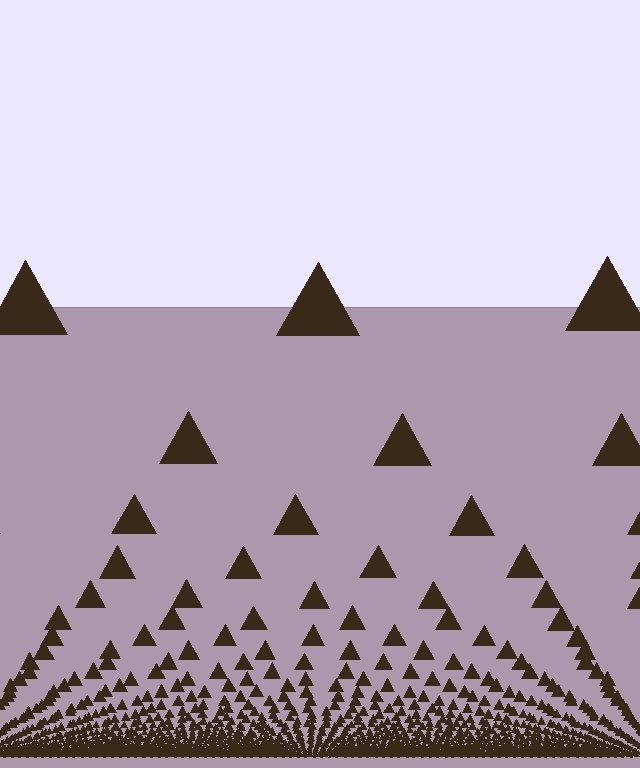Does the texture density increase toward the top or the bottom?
Density increases toward the bottom.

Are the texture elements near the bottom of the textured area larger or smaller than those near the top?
Smaller. The gradient is inverted — elements near the bottom are smaller and denser.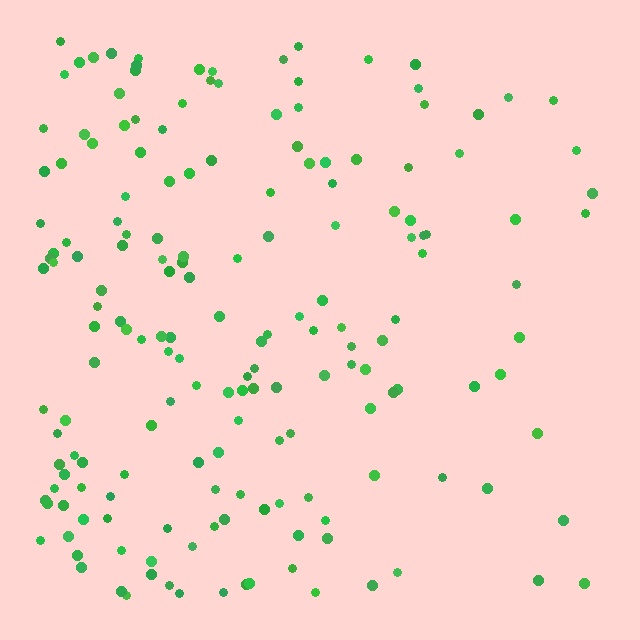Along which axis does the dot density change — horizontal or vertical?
Horizontal.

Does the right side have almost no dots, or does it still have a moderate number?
Still a moderate number, just noticeably fewer than the left.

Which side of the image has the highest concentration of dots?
The left.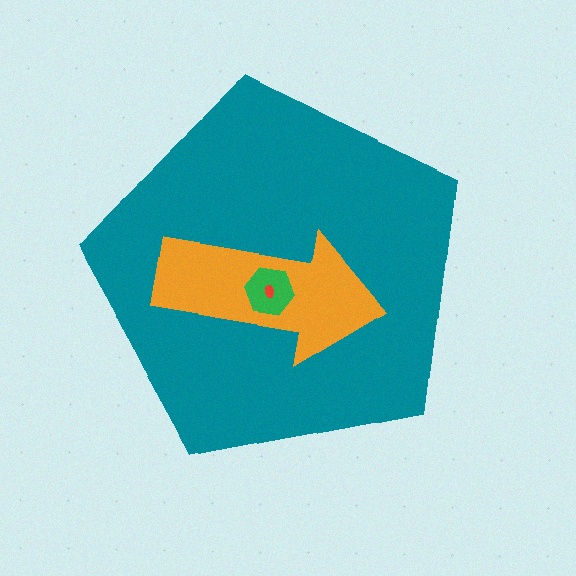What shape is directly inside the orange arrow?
The green hexagon.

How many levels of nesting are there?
4.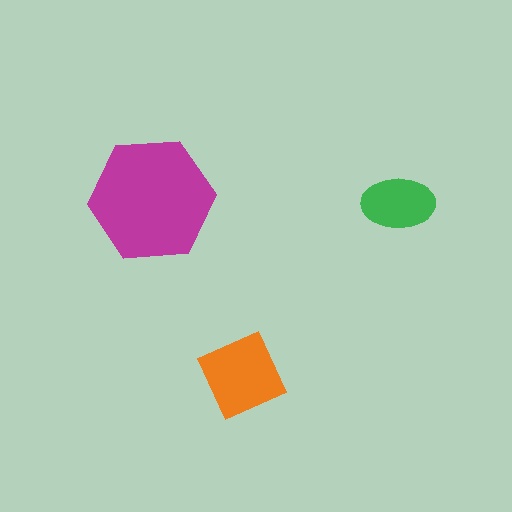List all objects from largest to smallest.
The magenta hexagon, the orange square, the green ellipse.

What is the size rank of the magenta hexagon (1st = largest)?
1st.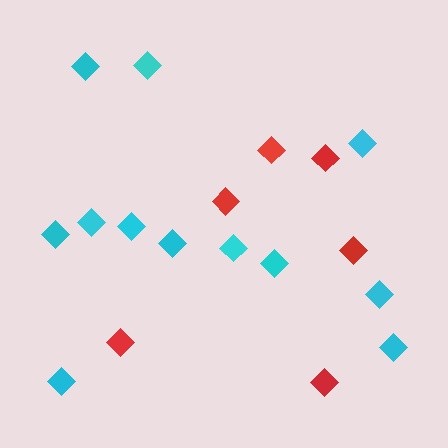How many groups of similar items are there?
There are 2 groups: one group of cyan diamonds (12) and one group of red diamonds (6).